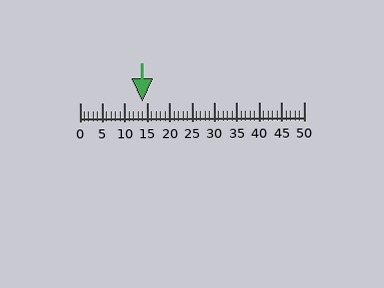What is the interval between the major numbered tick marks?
The major tick marks are spaced 5 units apart.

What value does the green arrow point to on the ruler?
The green arrow points to approximately 14.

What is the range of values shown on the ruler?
The ruler shows values from 0 to 50.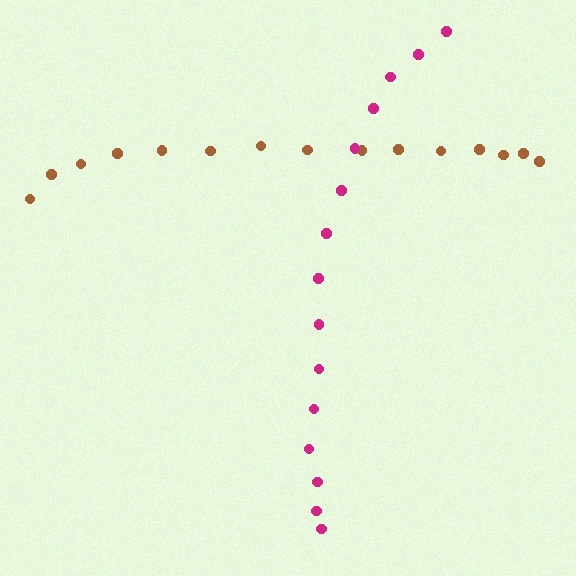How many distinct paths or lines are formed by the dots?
There are 2 distinct paths.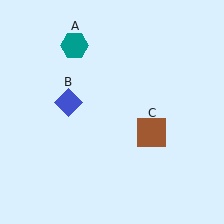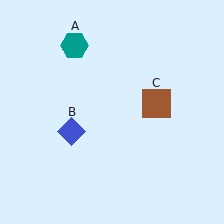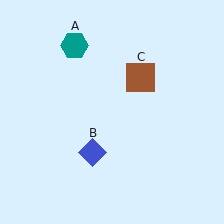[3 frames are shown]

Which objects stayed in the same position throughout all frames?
Teal hexagon (object A) remained stationary.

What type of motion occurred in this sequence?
The blue diamond (object B), brown square (object C) rotated counterclockwise around the center of the scene.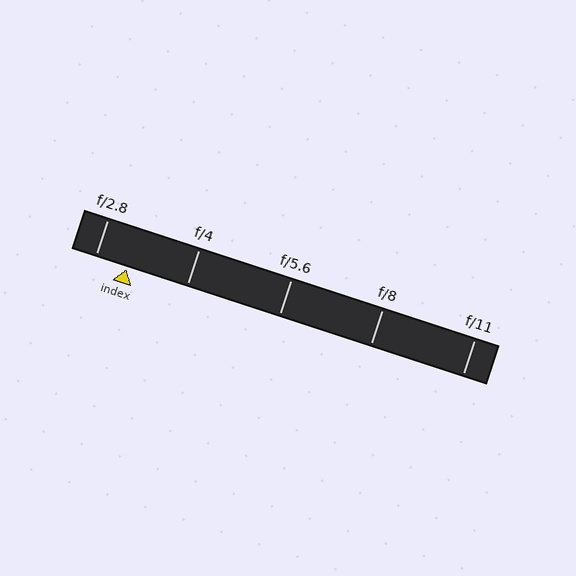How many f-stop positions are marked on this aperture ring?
There are 5 f-stop positions marked.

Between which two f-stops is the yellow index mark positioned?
The index mark is between f/2.8 and f/4.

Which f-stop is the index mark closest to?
The index mark is closest to f/2.8.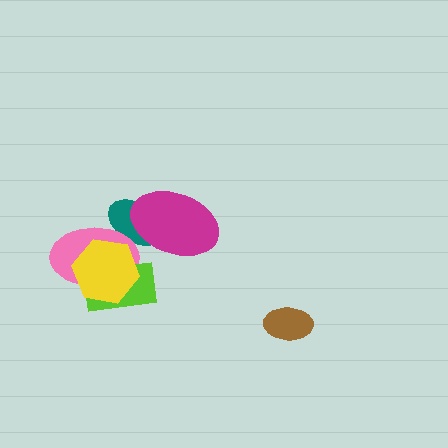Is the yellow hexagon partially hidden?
No, no other shape covers it.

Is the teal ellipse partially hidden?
Yes, it is partially covered by another shape.